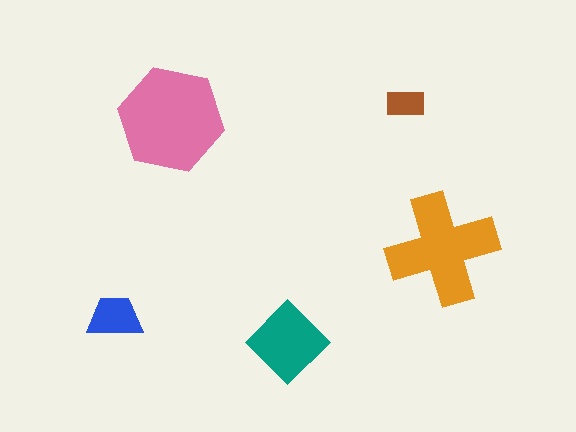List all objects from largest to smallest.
The pink hexagon, the orange cross, the teal diamond, the blue trapezoid, the brown rectangle.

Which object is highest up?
The brown rectangle is topmost.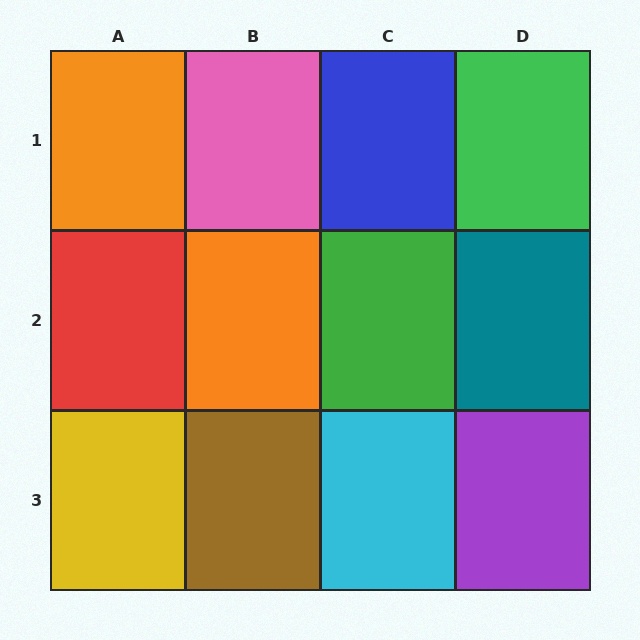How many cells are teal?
1 cell is teal.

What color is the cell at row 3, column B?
Brown.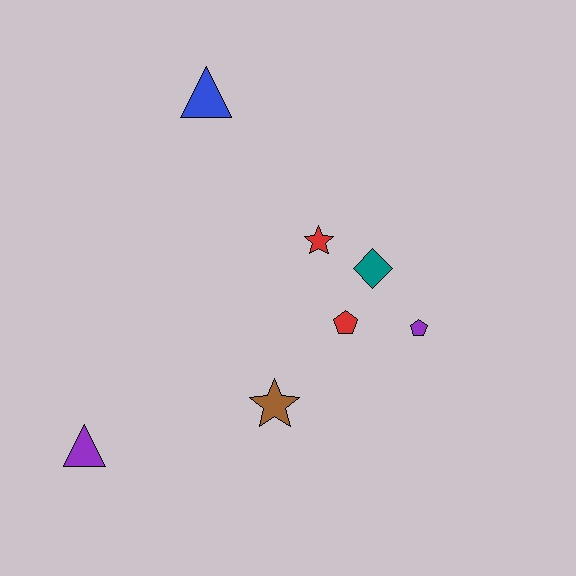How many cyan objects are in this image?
There are no cyan objects.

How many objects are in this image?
There are 7 objects.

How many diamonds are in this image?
There is 1 diamond.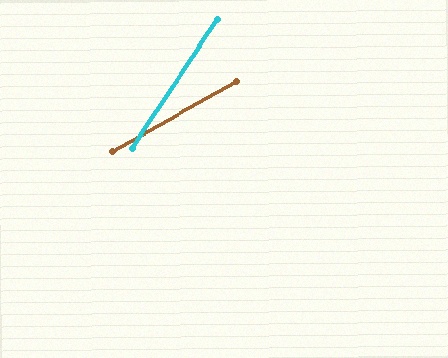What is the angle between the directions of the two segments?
Approximately 27 degrees.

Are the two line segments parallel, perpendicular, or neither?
Neither parallel nor perpendicular — they differ by about 27°.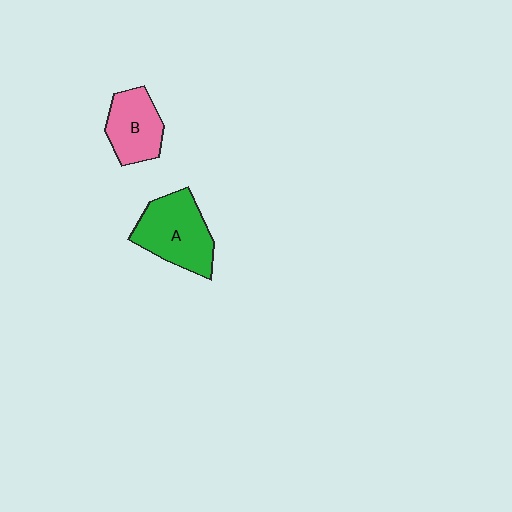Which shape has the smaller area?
Shape B (pink).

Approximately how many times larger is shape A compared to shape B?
Approximately 1.4 times.